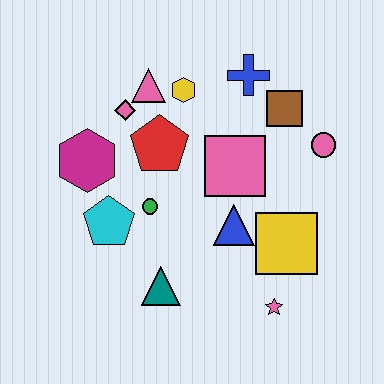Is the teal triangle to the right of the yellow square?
No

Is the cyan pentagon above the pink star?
Yes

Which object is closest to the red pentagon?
The pink diamond is closest to the red pentagon.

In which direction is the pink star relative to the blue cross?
The pink star is below the blue cross.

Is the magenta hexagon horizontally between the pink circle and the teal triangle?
No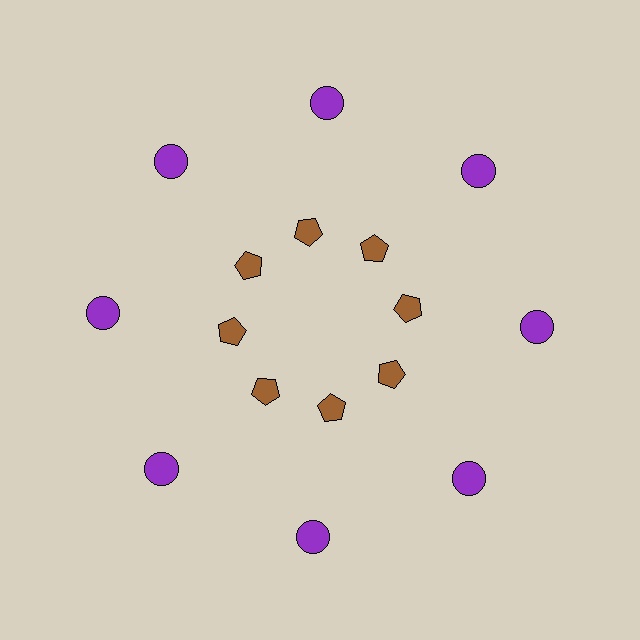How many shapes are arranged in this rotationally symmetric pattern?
There are 16 shapes, arranged in 8 groups of 2.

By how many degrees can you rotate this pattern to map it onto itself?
The pattern maps onto itself every 45 degrees of rotation.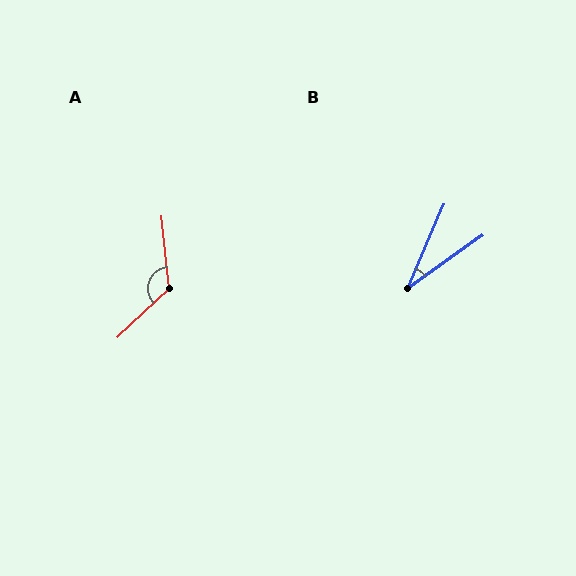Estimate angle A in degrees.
Approximately 128 degrees.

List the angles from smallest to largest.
B (31°), A (128°).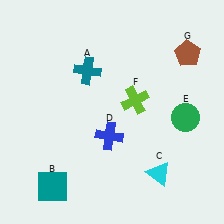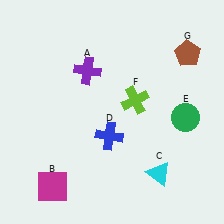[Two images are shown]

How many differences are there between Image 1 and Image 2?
There are 2 differences between the two images.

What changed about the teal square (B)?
In Image 1, B is teal. In Image 2, it changed to magenta.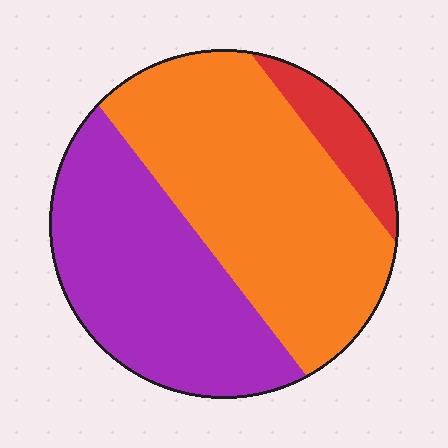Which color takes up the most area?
Orange, at roughly 50%.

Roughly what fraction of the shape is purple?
Purple covers about 40% of the shape.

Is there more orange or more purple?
Orange.